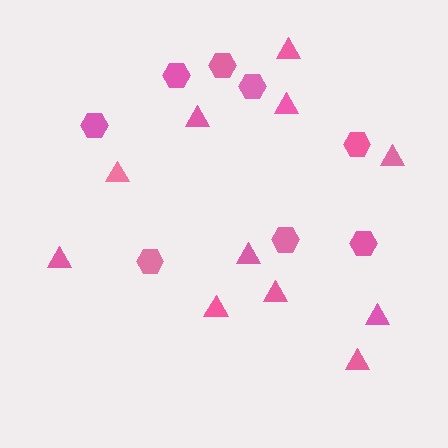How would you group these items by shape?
There are 2 groups: one group of triangles (11) and one group of hexagons (8).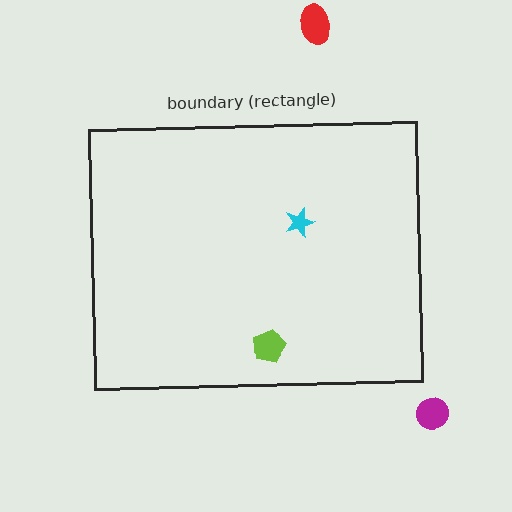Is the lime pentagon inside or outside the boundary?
Inside.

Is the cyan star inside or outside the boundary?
Inside.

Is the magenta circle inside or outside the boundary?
Outside.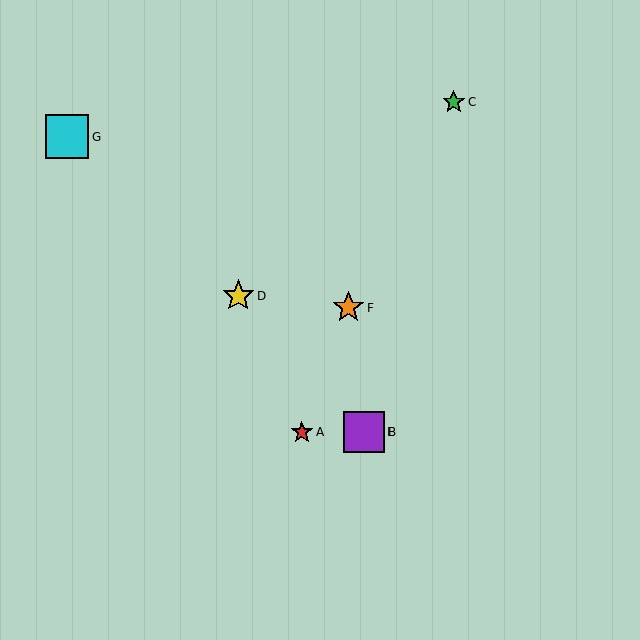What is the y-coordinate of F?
Object F is at y≈308.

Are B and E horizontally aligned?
Yes, both are at y≈432.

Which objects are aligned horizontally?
Objects A, B, E are aligned horizontally.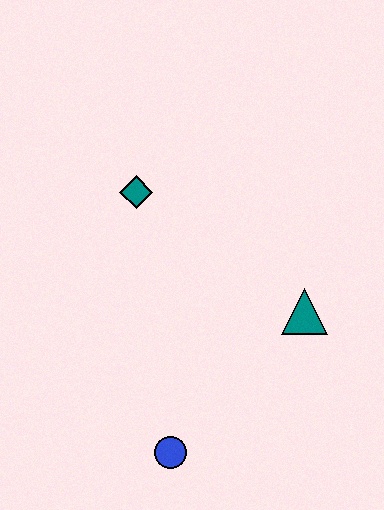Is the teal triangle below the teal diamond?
Yes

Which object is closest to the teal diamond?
The teal triangle is closest to the teal diamond.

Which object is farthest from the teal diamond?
The blue circle is farthest from the teal diamond.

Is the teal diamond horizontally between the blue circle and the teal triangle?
No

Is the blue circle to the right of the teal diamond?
Yes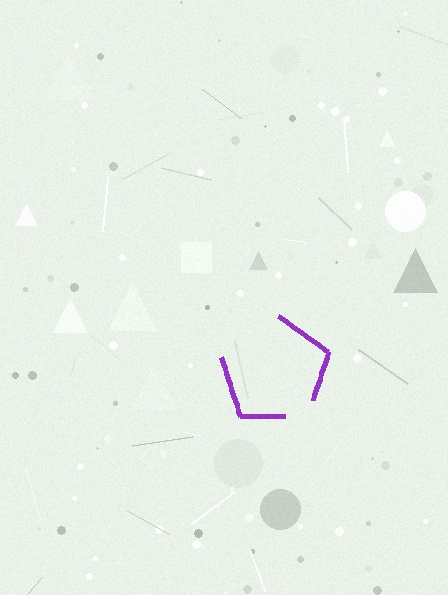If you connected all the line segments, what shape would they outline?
They would outline a pentagon.